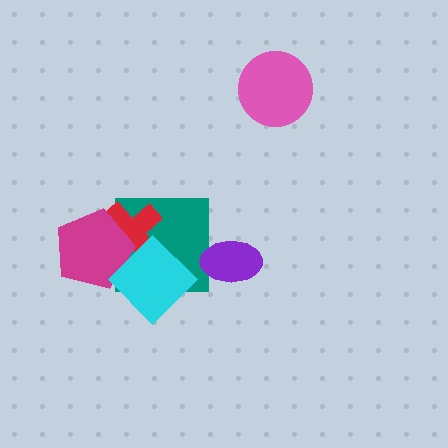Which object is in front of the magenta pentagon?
The cyan diamond is in front of the magenta pentagon.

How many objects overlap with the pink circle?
0 objects overlap with the pink circle.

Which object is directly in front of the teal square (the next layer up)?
The red cross is directly in front of the teal square.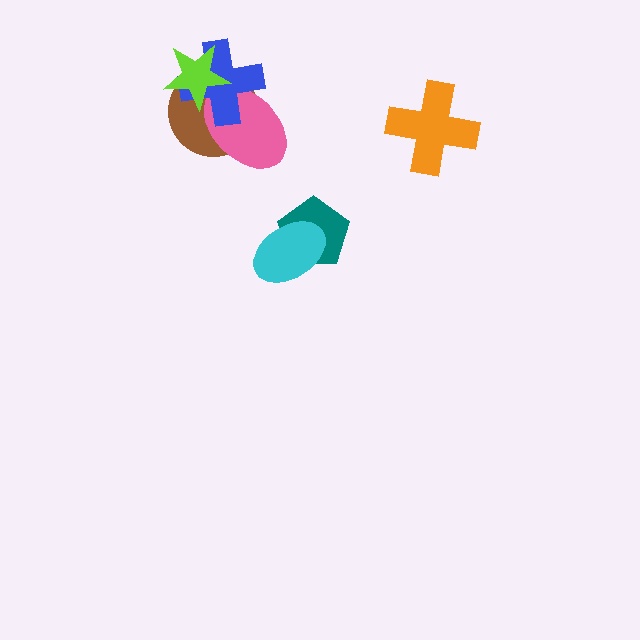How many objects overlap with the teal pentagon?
1 object overlaps with the teal pentagon.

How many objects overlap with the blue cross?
3 objects overlap with the blue cross.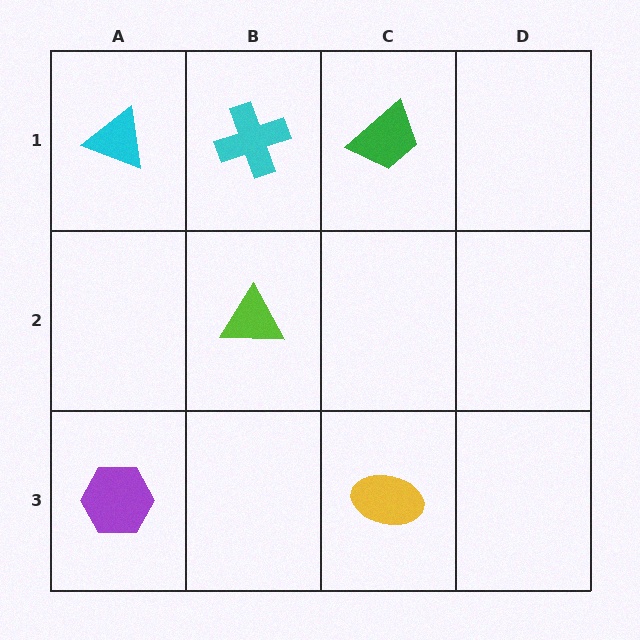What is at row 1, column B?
A cyan cross.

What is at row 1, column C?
A green trapezoid.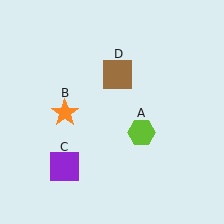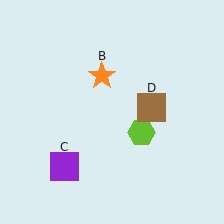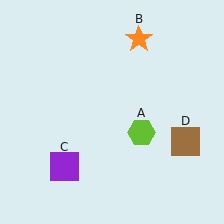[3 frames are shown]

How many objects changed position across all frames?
2 objects changed position: orange star (object B), brown square (object D).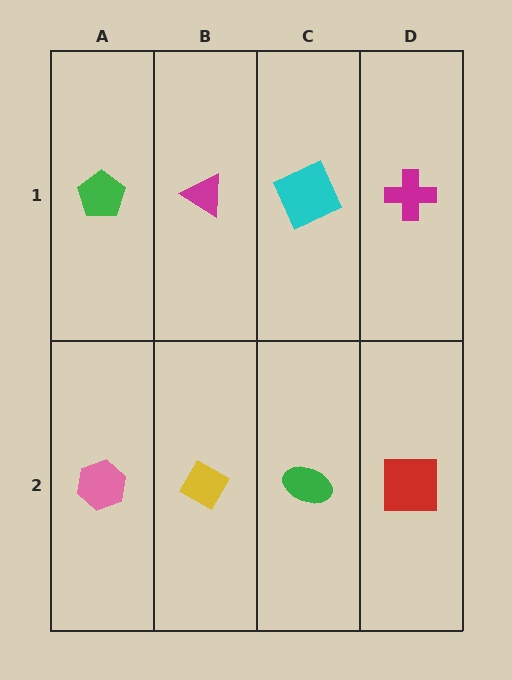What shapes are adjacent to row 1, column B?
A yellow diamond (row 2, column B), a green pentagon (row 1, column A), a cyan square (row 1, column C).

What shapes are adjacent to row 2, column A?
A green pentagon (row 1, column A), a yellow diamond (row 2, column B).